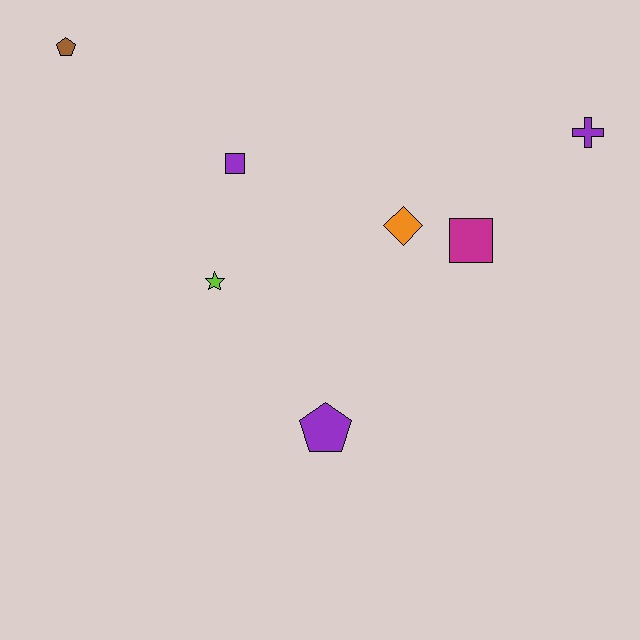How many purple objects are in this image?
There are 3 purple objects.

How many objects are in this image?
There are 7 objects.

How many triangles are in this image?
There are no triangles.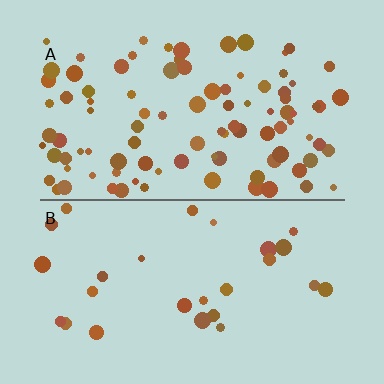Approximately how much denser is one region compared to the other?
Approximately 3.5× — region A over region B.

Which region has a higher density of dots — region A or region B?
A (the top).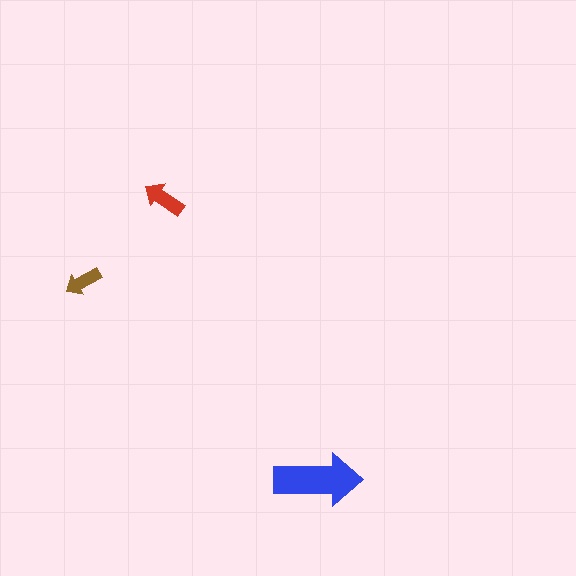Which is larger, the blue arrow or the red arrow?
The blue one.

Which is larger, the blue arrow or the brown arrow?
The blue one.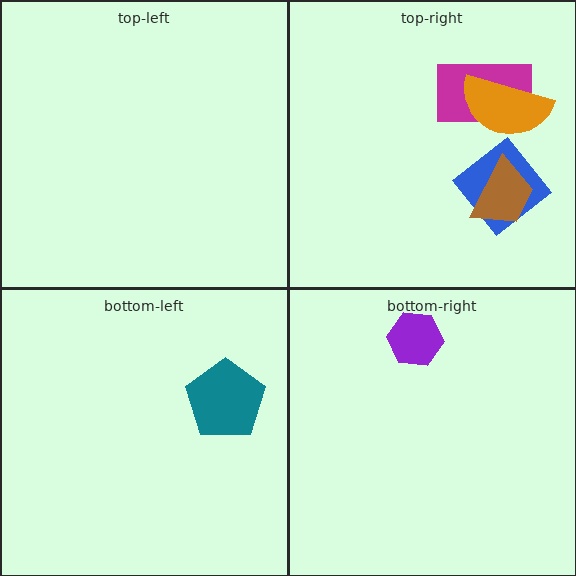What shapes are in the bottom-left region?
The teal pentagon.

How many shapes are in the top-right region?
4.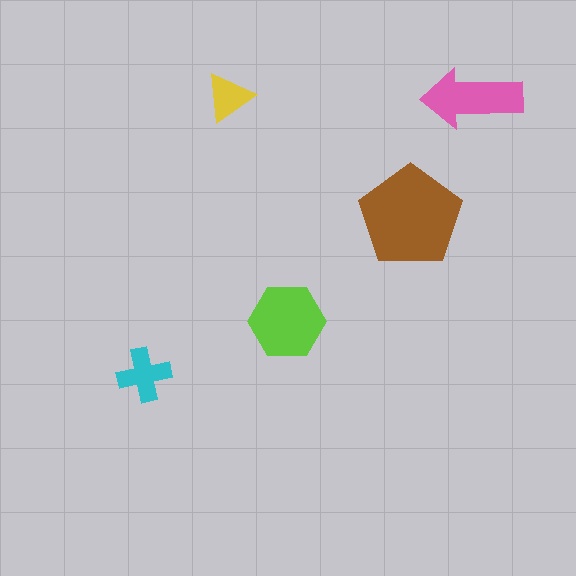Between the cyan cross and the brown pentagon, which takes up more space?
The brown pentagon.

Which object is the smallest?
The yellow triangle.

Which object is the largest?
The brown pentagon.